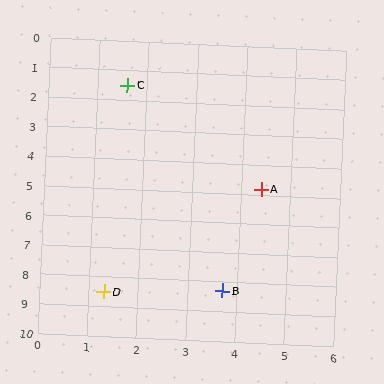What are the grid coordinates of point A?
Point A is at approximately (4.4, 4.8).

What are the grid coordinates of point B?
Point B is at approximately (3.7, 8.3).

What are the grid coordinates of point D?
Point D is at approximately (1.3, 8.5).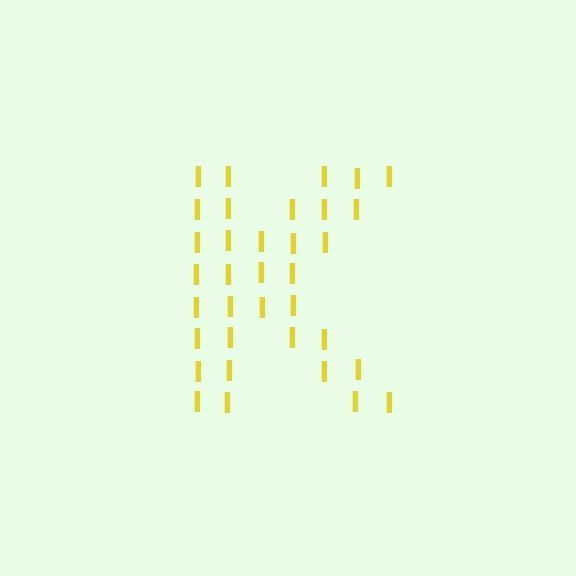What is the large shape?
The large shape is the letter K.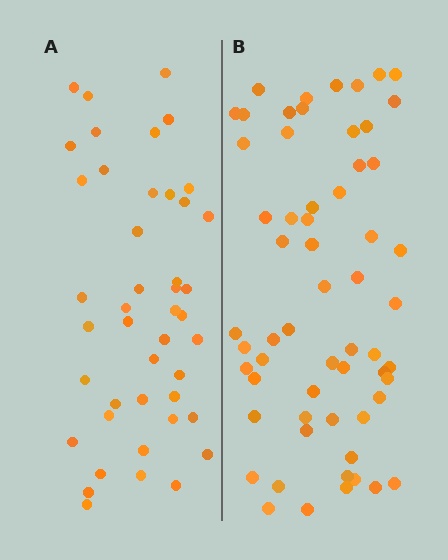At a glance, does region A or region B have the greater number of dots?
Region B (the right region) has more dots.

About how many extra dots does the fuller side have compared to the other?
Region B has approximately 15 more dots than region A.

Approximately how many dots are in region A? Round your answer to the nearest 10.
About 40 dots. (The exact count is 44, which rounds to 40.)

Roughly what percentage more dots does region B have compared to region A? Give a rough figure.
About 35% more.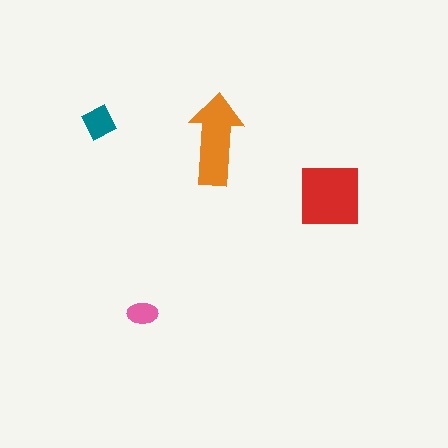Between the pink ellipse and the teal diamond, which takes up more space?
The teal diamond.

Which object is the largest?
The red square.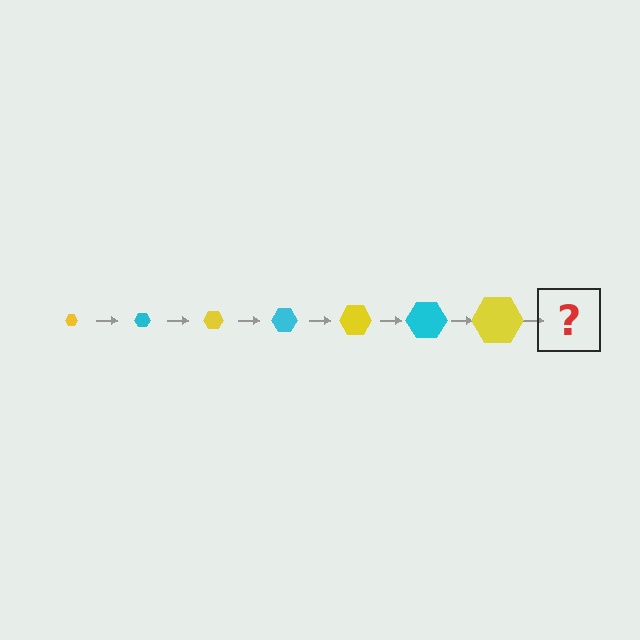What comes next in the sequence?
The next element should be a cyan hexagon, larger than the previous one.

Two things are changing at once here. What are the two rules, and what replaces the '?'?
The two rules are that the hexagon grows larger each step and the color cycles through yellow and cyan. The '?' should be a cyan hexagon, larger than the previous one.